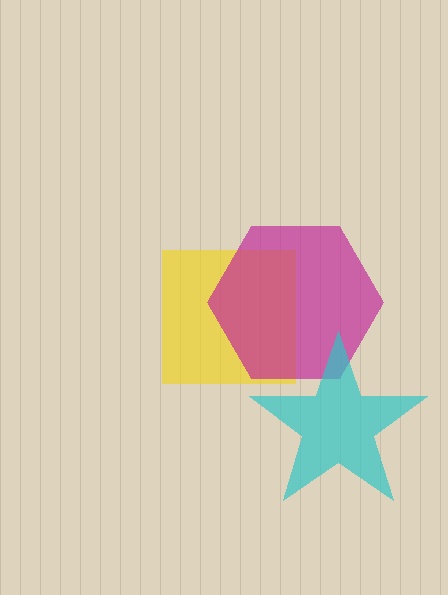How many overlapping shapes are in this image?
There are 3 overlapping shapes in the image.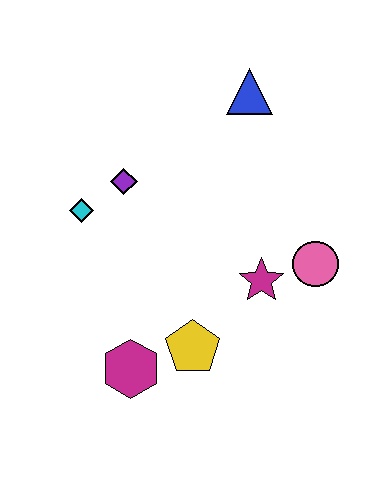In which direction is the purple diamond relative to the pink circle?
The purple diamond is to the left of the pink circle.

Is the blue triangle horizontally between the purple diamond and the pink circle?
Yes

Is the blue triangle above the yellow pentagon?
Yes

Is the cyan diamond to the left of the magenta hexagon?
Yes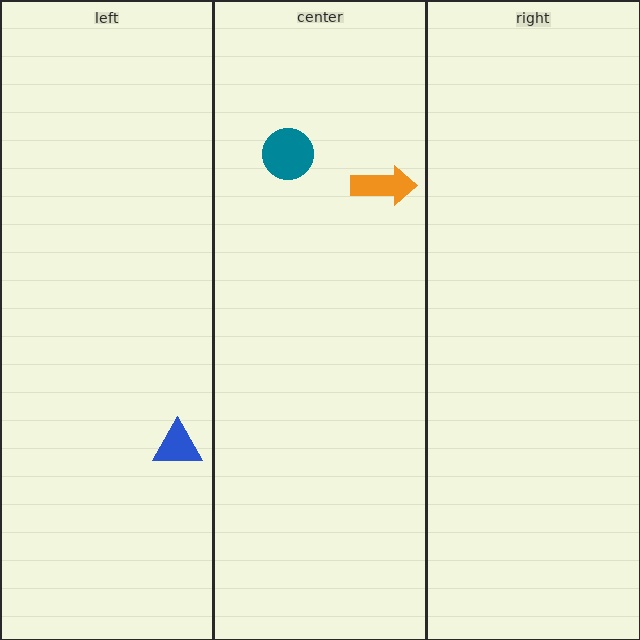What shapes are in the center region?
The teal circle, the orange arrow.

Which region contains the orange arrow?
The center region.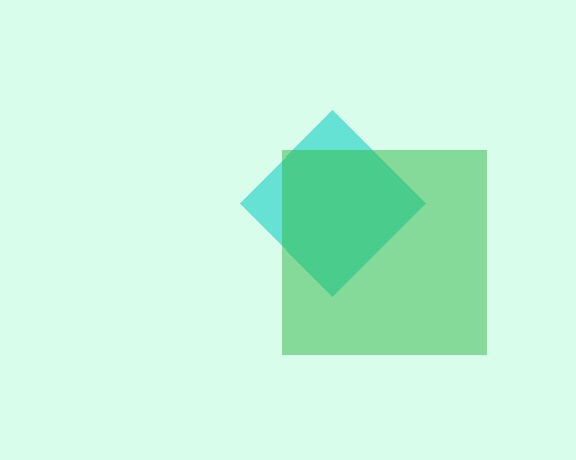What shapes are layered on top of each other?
The layered shapes are: a cyan diamond, a green square.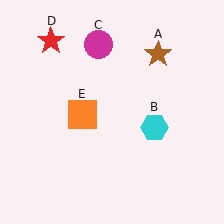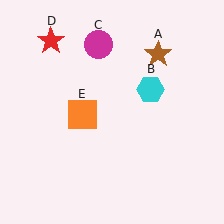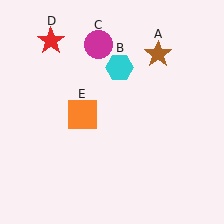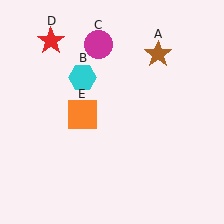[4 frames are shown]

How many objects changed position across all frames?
1 object changed position: cyan hexagon (object B).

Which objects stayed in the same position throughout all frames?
Brown star (object A) and magenta circle (object C) and red star (object D) and orange square (object E) remained stationary.